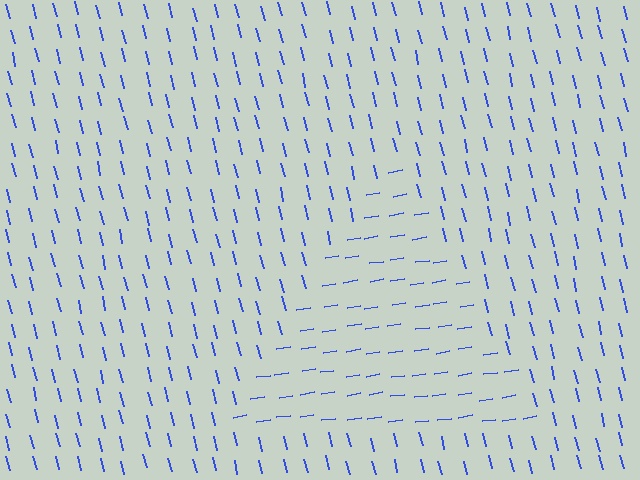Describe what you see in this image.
The image is filled with small blue line segments. A triangle region in the image has lines oriented differently from the surrounding lines, creating a visible texture boundary.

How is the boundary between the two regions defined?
The boundary is defined purely by a change in line orientation (approximately 84 degrees difference). All lines are the same color and thickness.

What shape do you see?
I see a triangle.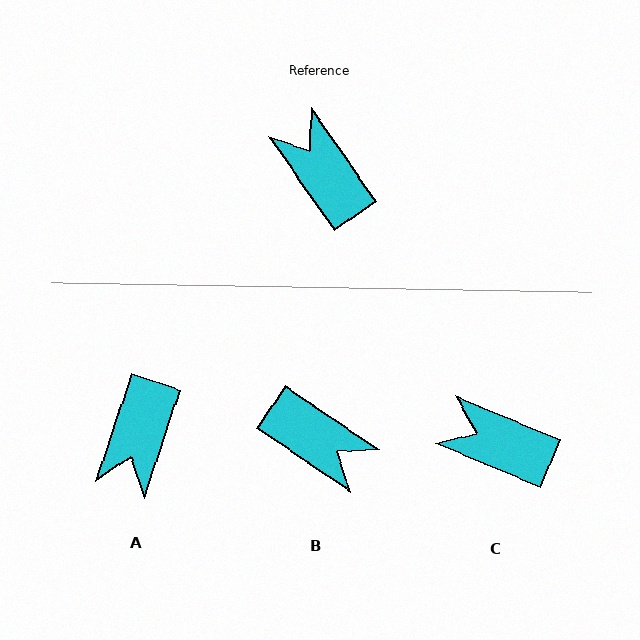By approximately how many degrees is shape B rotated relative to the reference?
Approximately 159 degrees clockwise.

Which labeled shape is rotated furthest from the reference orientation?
B, about 159 degrees away.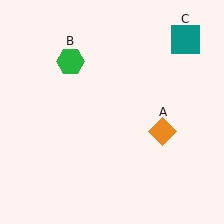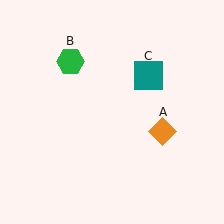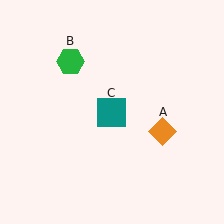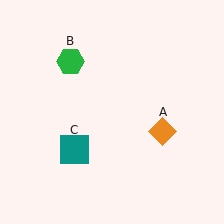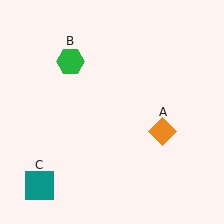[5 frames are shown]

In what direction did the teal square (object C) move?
The teal square (object C) moved down and to the left.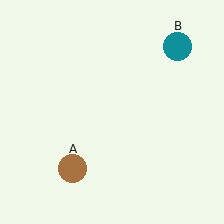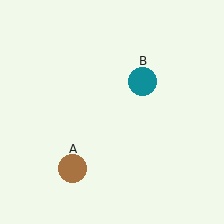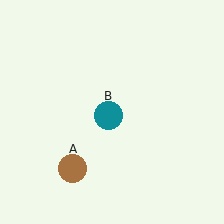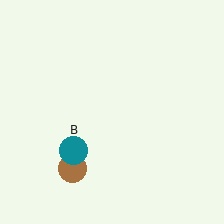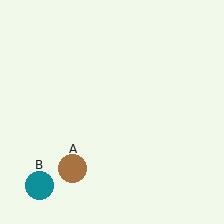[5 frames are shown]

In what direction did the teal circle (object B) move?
The teal circle (object B) moved down and to the left.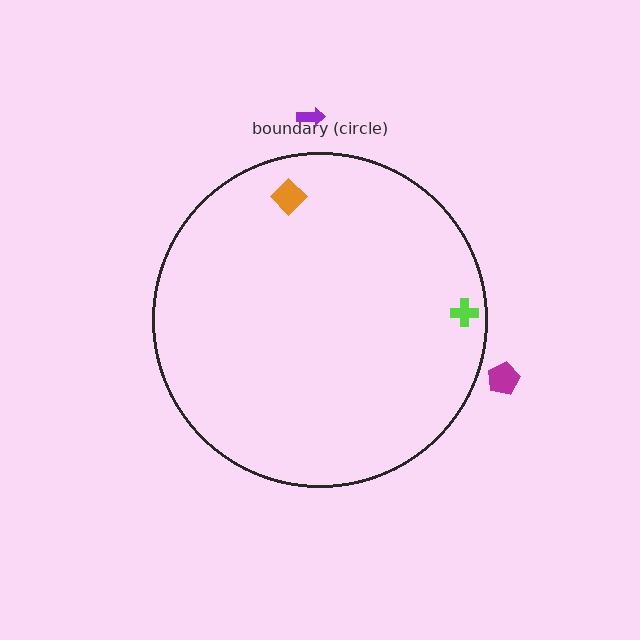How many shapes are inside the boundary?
2 inside, 2 outside.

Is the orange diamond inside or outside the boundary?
Inside.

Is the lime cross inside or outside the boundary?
Inside.